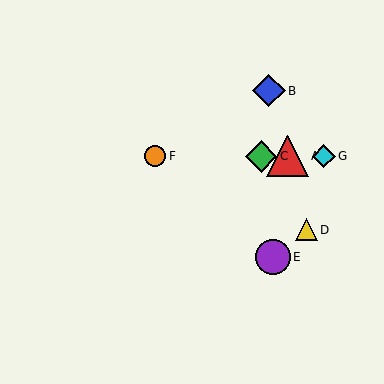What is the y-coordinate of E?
Object E is at y≈257.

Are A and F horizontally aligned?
Yes, both are at y≈156.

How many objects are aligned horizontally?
4 objects (A, C, F, G) are aligned horizontally.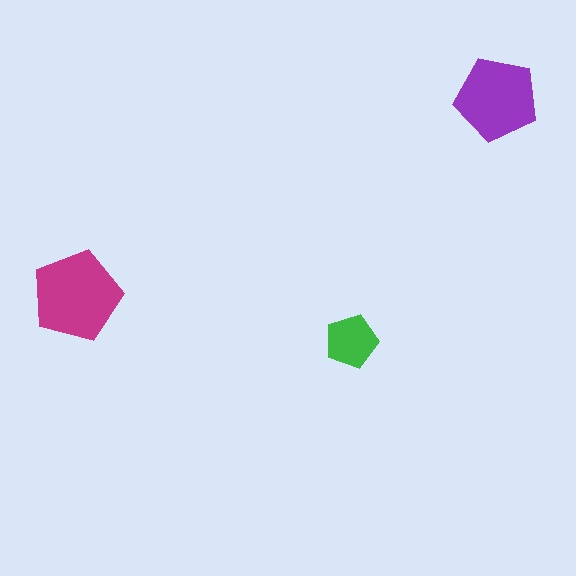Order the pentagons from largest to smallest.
the magenta one, the purple one, the green one.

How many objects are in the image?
There are 3 objects in the image.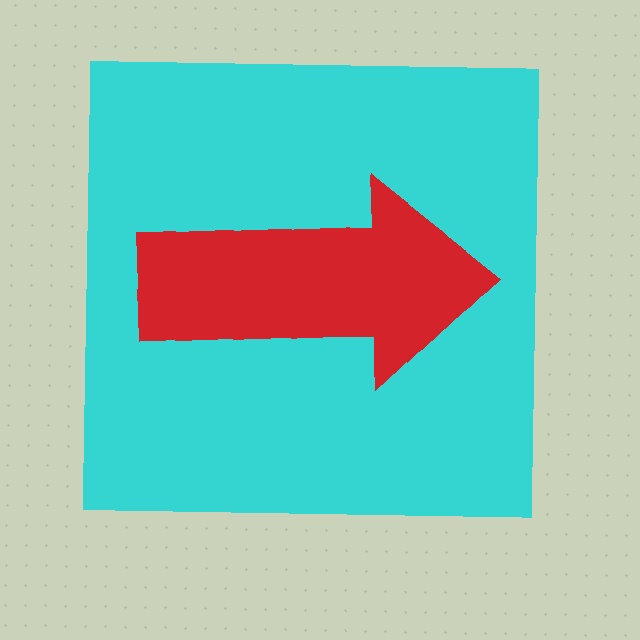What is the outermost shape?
The cyan square.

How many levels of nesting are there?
2.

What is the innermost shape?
The red arrow.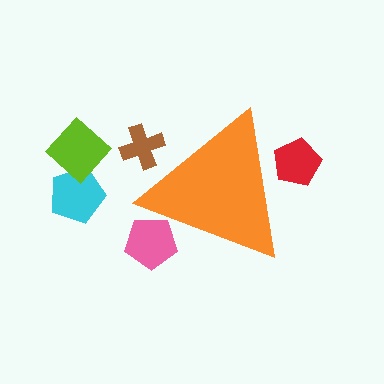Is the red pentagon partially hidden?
Yes, the red pentagon is partially hidden behind the orange triangle.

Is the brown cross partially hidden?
Yes, the brown cross is partially hidden behind the orange triangle.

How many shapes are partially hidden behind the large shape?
3 shapes are partially hidden.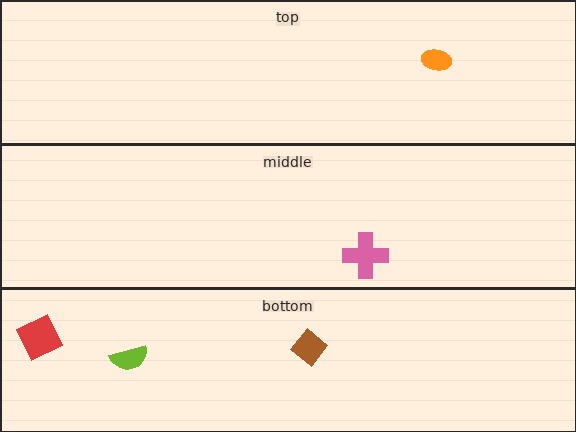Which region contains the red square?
The bottom region.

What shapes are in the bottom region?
The brown diamond, the lime semicircle, the red square.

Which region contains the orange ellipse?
The top region.